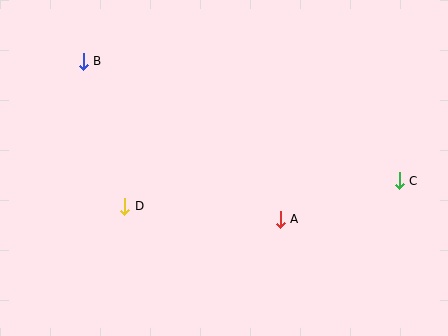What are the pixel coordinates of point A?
Point A is at (280, 219).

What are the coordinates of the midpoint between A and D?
The midpoint between A and D is at (202, 213).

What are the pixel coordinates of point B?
Point B is at (83, 61).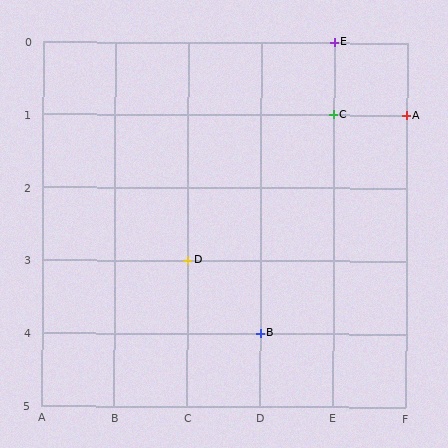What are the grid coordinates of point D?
Point D is at grid coordinates (C, 3).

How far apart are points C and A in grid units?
Points C and A are 1 column apart.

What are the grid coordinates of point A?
Point A is at grid coordinates (F, 1).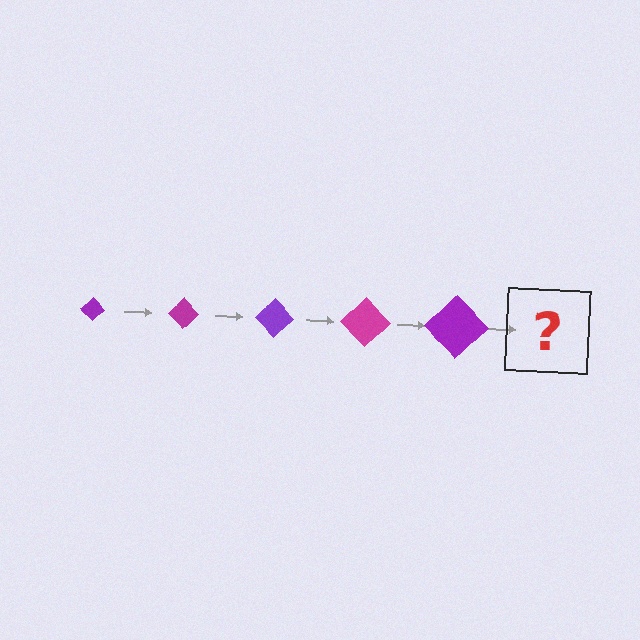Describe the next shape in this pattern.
It should be a magenta diamond, larger than the previous one.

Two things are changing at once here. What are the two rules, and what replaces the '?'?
The two rules are that the diamond grows larger each step and the color cycles through purple and magenta. The '?' should be a magenta diamond, larger than the previous one.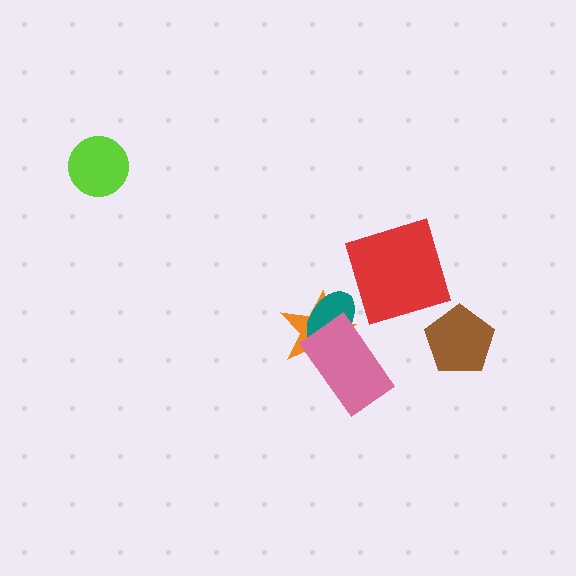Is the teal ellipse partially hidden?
Yes, it is partially covered by another shape.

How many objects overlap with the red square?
0 objects overlap with the red square.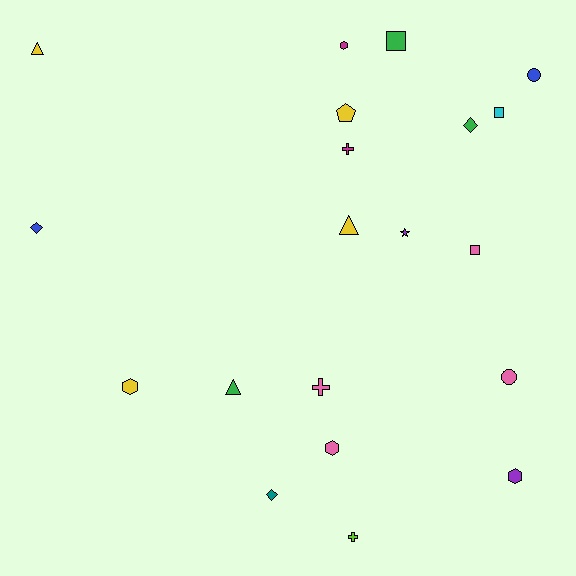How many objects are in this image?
There are 20 objects.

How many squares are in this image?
There are 3 squares.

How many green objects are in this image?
There are 3 green objects.